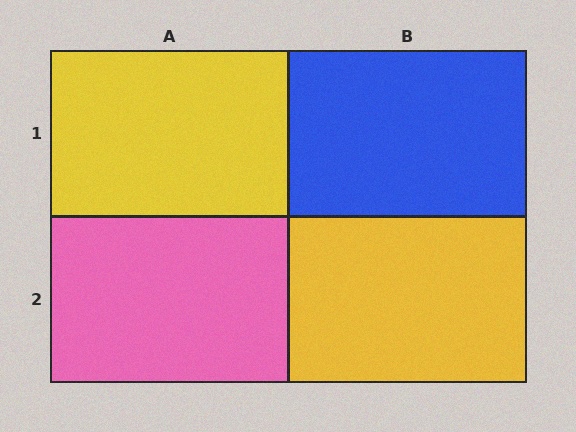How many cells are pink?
1 cell is pink.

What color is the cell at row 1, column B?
Blue.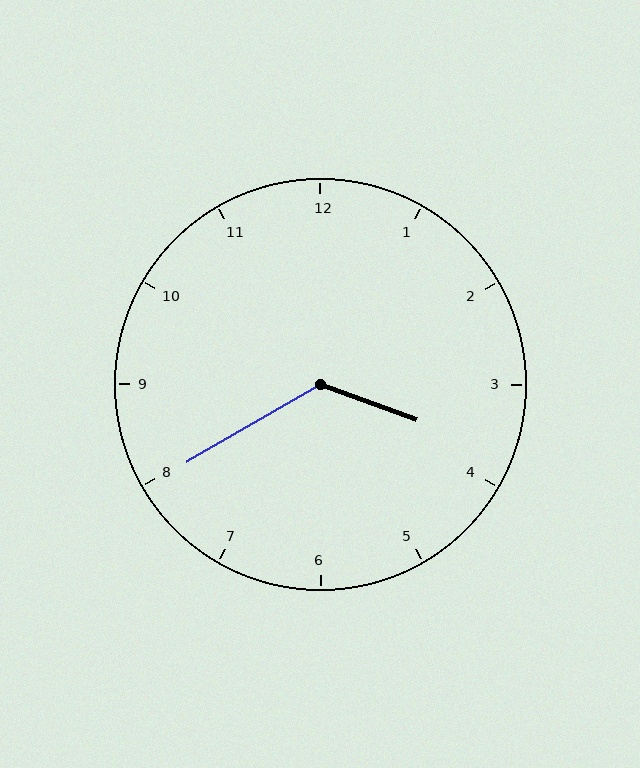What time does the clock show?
3:40.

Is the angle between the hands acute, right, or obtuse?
It is obtuse.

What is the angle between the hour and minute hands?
Approximately 130 degrees.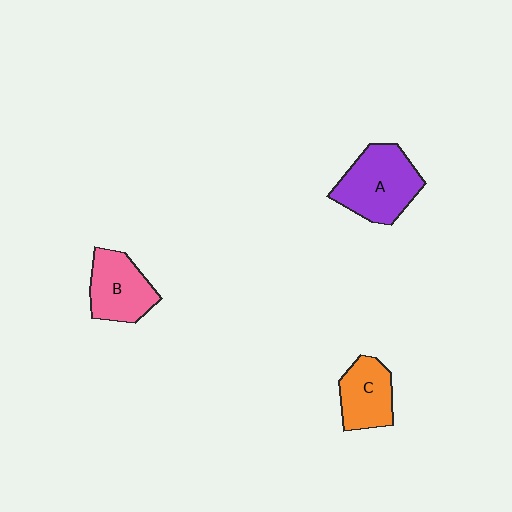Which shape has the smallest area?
Shape C (orange).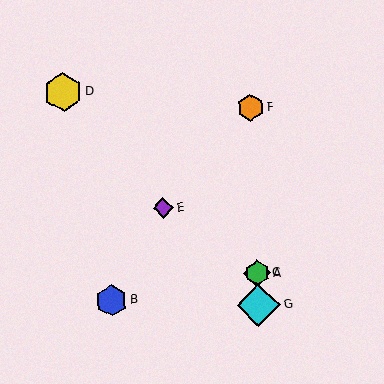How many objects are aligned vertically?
4 objects (A, C, F, G) are aligned vertically.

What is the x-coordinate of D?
Object D is at x≈63.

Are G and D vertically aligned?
No, G is at x≈258 and D is at x≈63.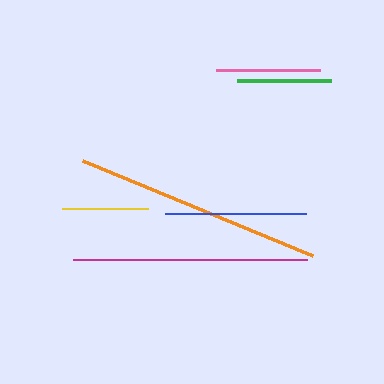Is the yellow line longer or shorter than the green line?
The green line is longer than the yellow line.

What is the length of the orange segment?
The orange segment is approximately 249 pixels long.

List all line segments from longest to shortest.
From longest to shortest: orange, magenta, blue, pink, green, yellow.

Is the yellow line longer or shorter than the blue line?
The blue line is longer than the yellow line.